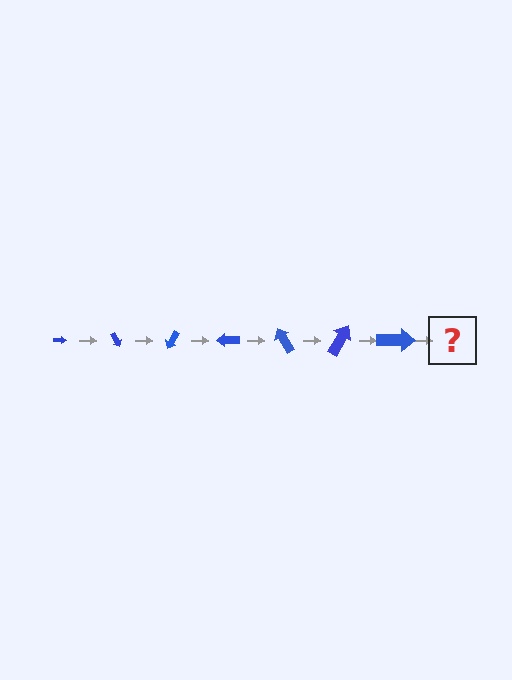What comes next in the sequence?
The next element should be an arrow, larger than the previous one and rotated 420 degrees from the start.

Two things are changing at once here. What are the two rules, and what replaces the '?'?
The two rules are that the arrow grows larger each step and it rotates 60 degrees each step. The '?' should be an arrow, larger than the previous one and rotated 420 degrees from the start.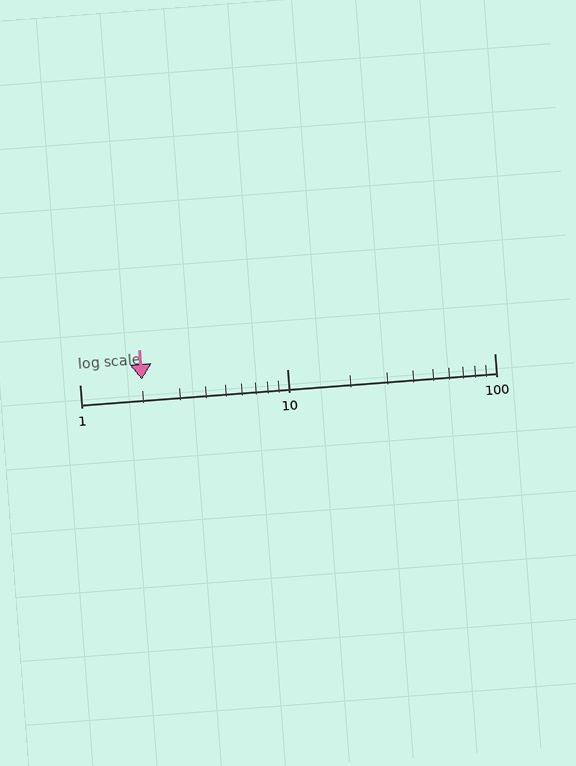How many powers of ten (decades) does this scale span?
The scale spans 2 decades, from 1 to 100.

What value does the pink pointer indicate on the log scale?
The pointer indicates approximately 2.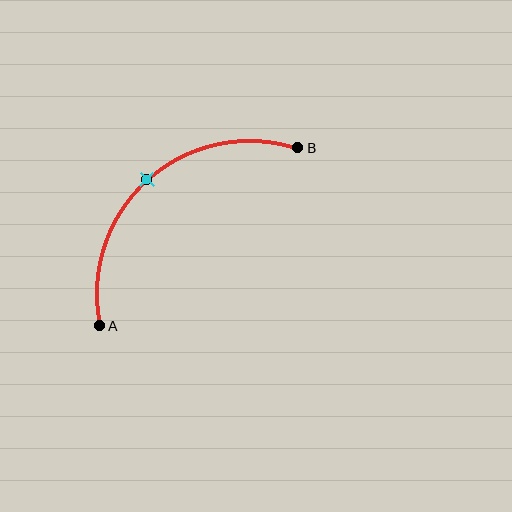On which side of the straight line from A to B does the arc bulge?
The arc bulges above and to the left of the straight line connecting A and B.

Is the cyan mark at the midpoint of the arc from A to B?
Yes. The cyan mark lies on the arc at equal arc-length from both A and B — it is the arc midpoint.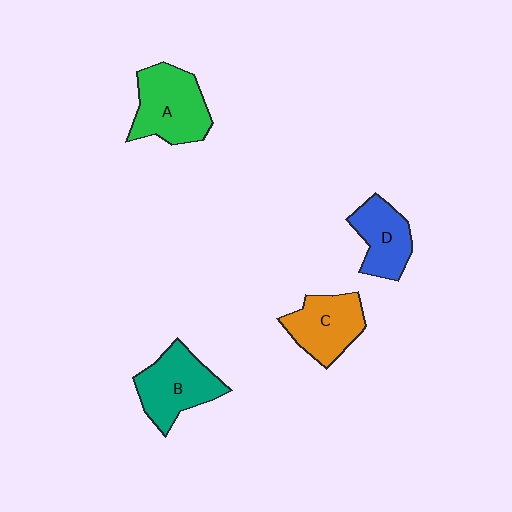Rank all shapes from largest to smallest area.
From largest to smallest: A (green), B (teal), C (orange), D (blue).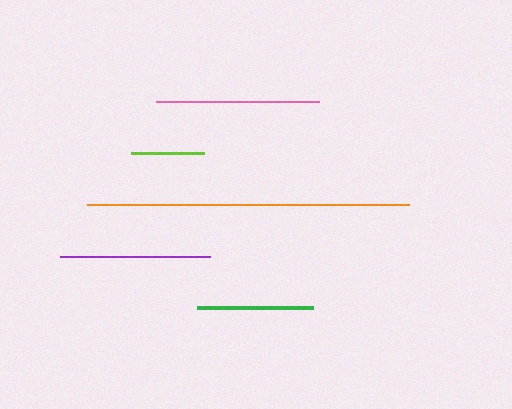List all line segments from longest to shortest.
From longest to shortest: orange, pink, purple, green, lime.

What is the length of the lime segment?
The lime segment is approximately 73 pixels long.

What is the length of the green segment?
The green segment is approximately 116 pixels long.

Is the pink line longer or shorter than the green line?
The pink line is longer than the green line.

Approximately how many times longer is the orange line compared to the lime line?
The orange line is approximately 4.4 times the length of the lime line.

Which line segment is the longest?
The orange line is the longest at approximately 321 pixels.